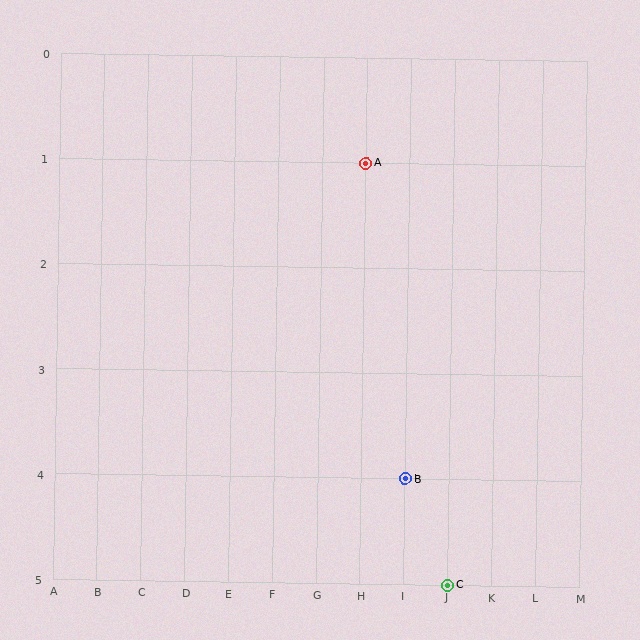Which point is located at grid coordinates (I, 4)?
Point B is at (I, 4).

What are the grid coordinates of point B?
Point B is at grid coordinates (I, 4).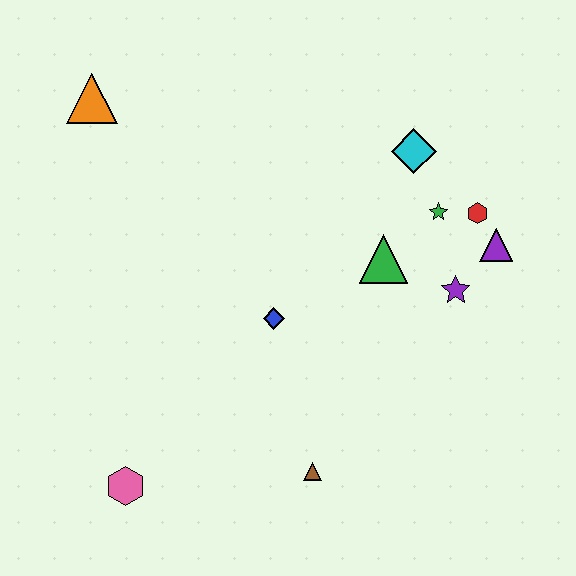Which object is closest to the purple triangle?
The red hexagon is closest to the purple triangle.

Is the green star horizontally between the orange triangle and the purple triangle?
Yes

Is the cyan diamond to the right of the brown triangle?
Yes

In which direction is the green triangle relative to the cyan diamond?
The green triangle is below the cyan diamond.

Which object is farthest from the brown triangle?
The orange triangle is farthest from the brown triangle.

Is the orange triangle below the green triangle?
No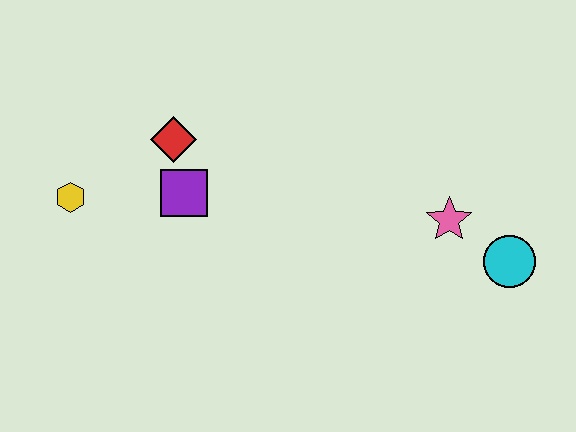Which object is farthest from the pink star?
The yellow hexagon is farthest from the pink star.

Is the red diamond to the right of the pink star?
No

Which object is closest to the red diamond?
The purple square is closest to the red diamond.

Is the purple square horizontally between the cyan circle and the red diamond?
Yes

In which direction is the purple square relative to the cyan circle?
The purple square is to the left of the cyan circle.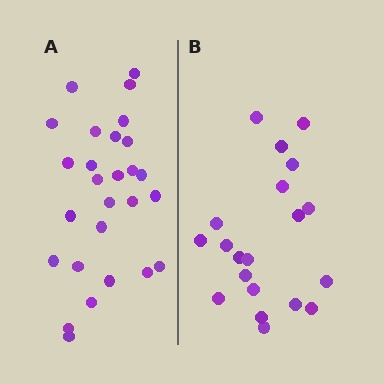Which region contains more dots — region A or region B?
Region A (the left region) has more dots.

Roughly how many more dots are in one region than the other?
Region A has roughly 8 or so more dots than region B.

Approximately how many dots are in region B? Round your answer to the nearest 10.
About 20 dots.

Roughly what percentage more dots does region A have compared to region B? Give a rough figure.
About 35% more.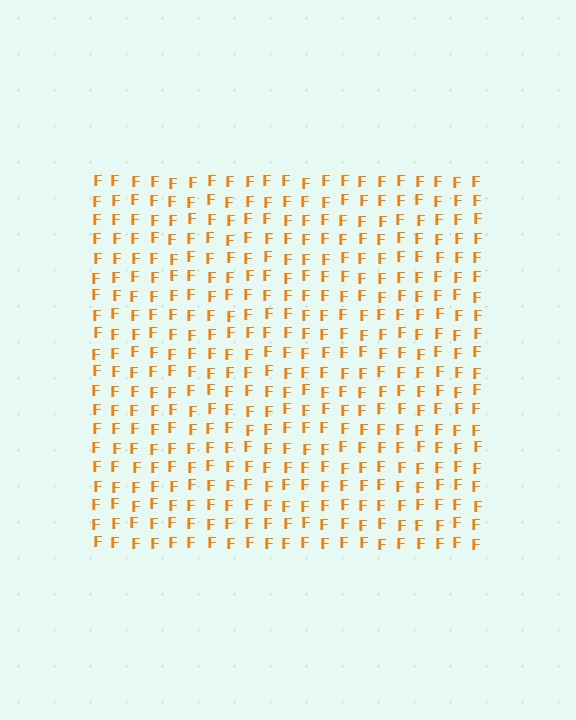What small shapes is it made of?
It is made of small letter F's.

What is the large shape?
The large shape is a square.